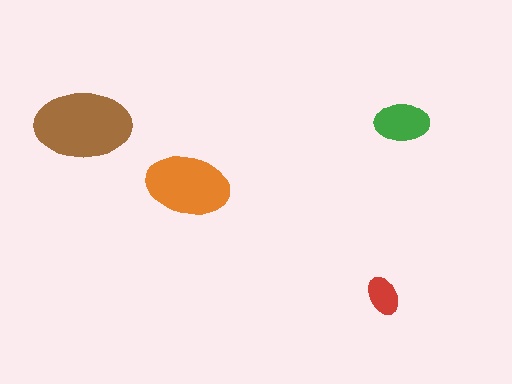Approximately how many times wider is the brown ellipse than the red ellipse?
About 2.5 times wider.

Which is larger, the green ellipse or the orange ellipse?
The orange one.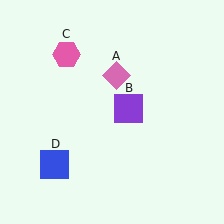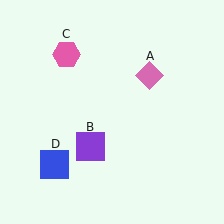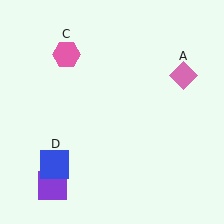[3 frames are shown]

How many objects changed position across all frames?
2 objects changed position: pink diamond (object A), purple square (object B).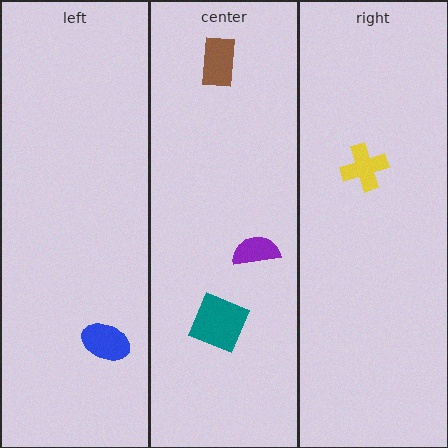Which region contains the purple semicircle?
The center region.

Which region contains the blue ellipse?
The left region.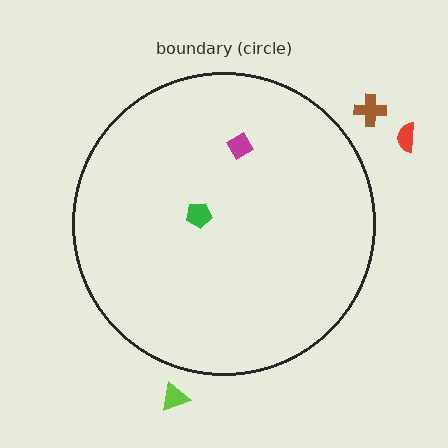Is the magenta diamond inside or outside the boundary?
Inside.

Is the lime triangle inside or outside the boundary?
Outside.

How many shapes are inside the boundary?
2 inside, 3 outside.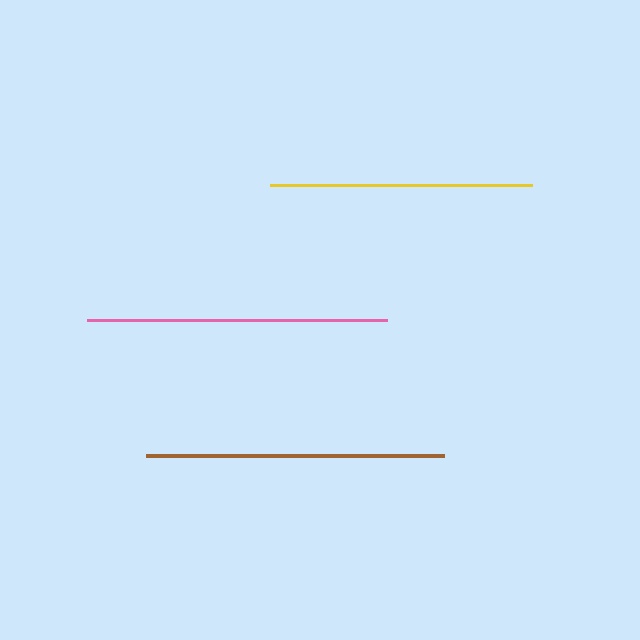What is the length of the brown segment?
The brown segment is approximately 298 pixels long.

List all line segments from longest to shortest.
From longest to shortest: pink, brown, yellow.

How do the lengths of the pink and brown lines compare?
The pink and brown lines are approximately the same length.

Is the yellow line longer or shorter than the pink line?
The pink line is longer than the yellow line.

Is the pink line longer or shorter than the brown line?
The pink line is longer than the brown line.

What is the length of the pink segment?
The pink segment is approximately 300 pixels long.